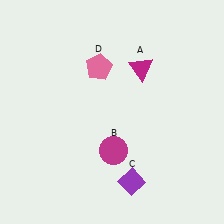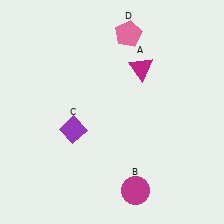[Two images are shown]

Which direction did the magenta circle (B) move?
The magenta circle (B) moved down.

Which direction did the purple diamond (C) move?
The purple diamond (C) moved left.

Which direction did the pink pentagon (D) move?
The pink pentagon (D) moved up.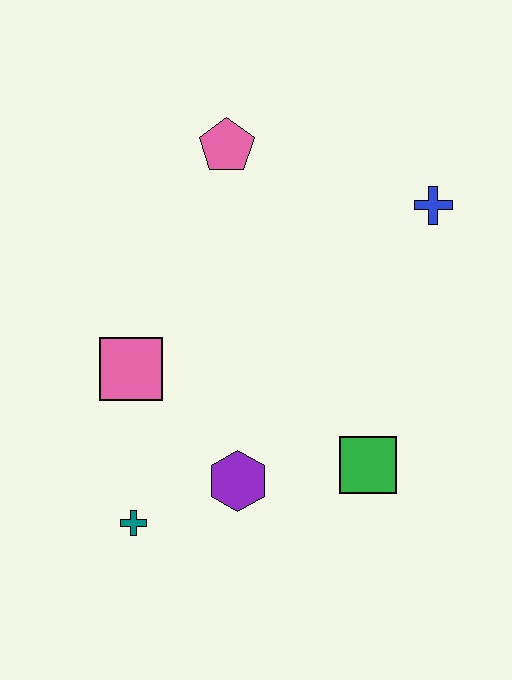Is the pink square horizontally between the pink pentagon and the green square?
No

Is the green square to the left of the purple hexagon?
No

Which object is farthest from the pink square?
The blue cross is farthest from the pink square.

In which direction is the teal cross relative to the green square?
The teal cross is to the left of the green square.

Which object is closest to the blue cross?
The pink pentagon is closest to the blue cross.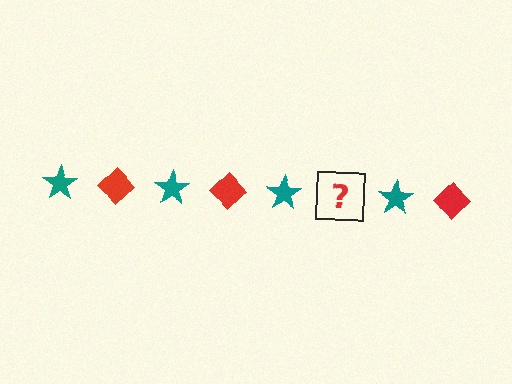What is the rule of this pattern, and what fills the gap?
The rule is that the pattern alternates between teal star and red diamond. The gap should be filled with a red diamond.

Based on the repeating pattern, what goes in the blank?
The blank should be a red diamond.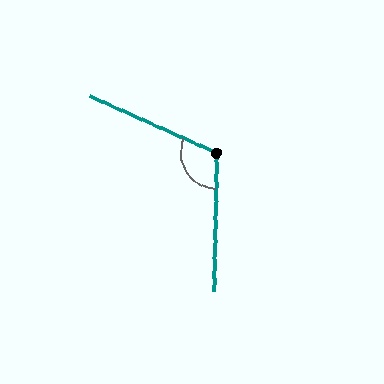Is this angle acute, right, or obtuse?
It is obtuse.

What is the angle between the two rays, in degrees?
Approximately 113 degrees.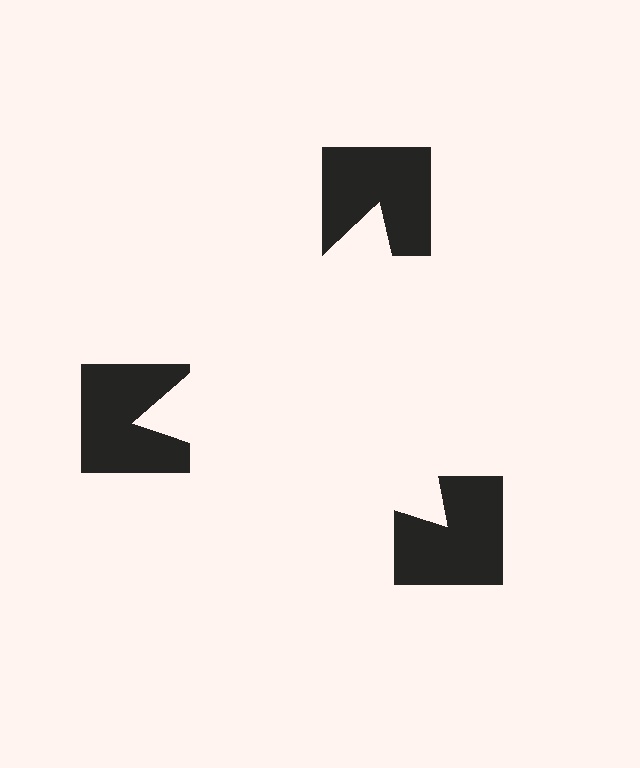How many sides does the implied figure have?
3 sides.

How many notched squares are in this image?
There are 3 — one at each vertex of the illusory triangle.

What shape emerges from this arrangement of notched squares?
An illusory triangle — its edges are inferred from the aligned wedge cuts in the notched squares, not physically drawn.